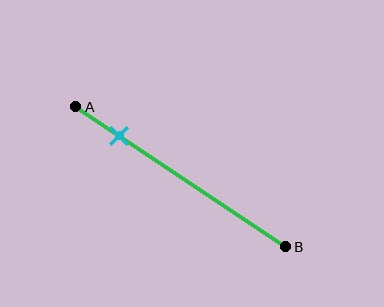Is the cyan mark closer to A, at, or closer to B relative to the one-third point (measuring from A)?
The cyan mark is closer to point A than the one-third point of segment AB.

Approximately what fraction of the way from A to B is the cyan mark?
The cyan mark is approximately 20% of the way from A to B.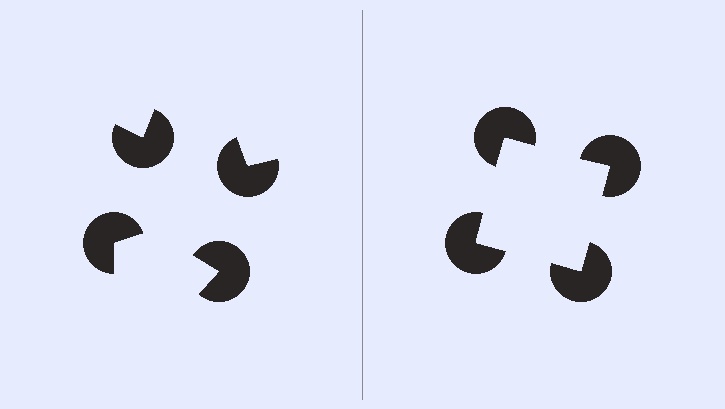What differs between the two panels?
The pac-man discs are positioned identically on both sides; only the wedge orientations differ. On the right they align to a square; on the left they are misaligned.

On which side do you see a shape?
An illusory square appears on the right side. On the left side the wedge cuts are rotated, so no coherent shape forms.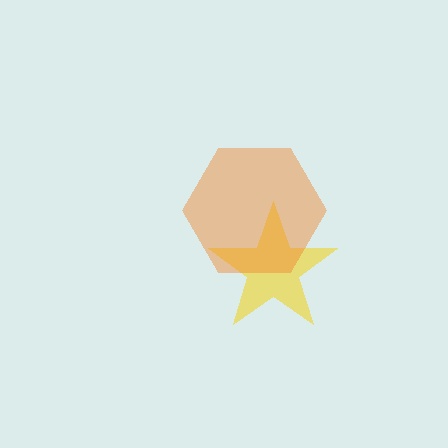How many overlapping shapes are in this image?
There are 2 overlapping shapes in the image.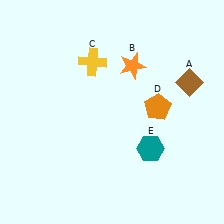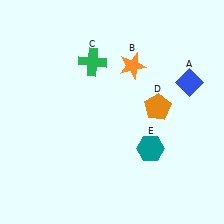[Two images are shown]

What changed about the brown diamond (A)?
In Image 1, A is brown. In Image 2, it changed to blue.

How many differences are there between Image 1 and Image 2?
There are 2 differences between the two images.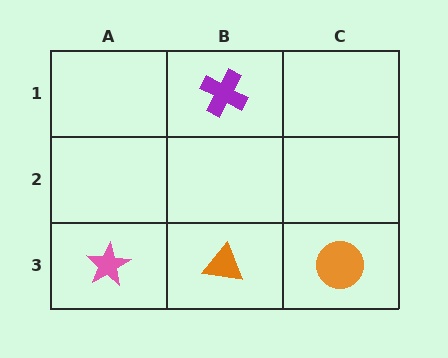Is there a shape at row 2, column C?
No, that cell is empty.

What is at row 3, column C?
An orange circle.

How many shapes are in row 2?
0 shapes.